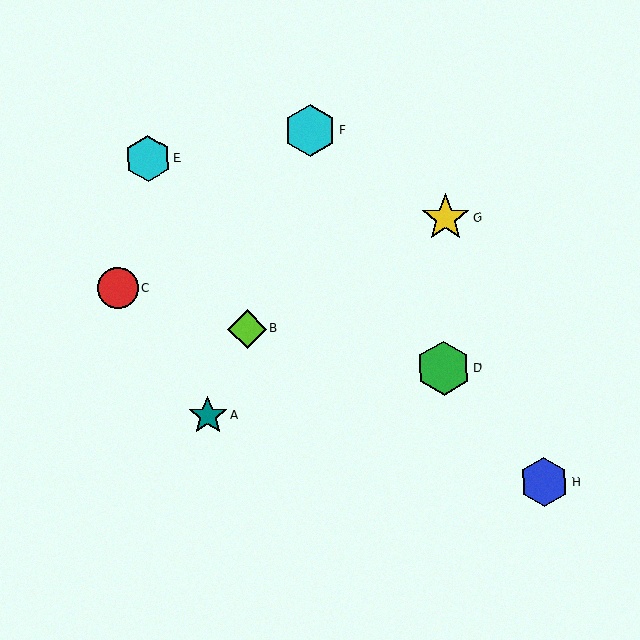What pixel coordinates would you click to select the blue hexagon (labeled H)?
Click at (544, 482) to select the blue hexagon H.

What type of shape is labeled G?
Shape G is a yellow star.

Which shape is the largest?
The green hexagon (labeled D) is the largest.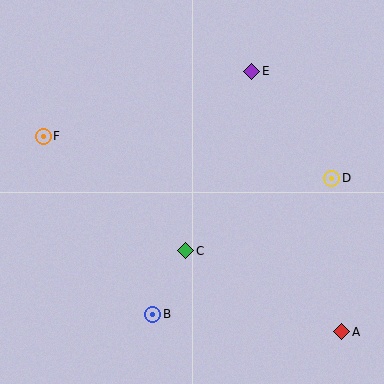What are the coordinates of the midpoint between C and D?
The midpoint between C and D is at (259, 214).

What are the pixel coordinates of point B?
Point B is at (153, 314).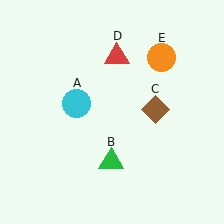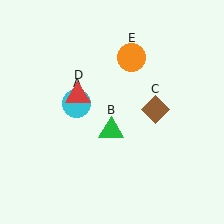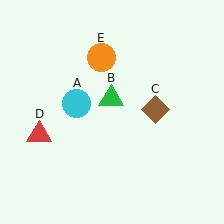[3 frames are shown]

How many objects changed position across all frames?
3 objects changed position: green triangle (object B), red triangle (object D), orange circle (object E).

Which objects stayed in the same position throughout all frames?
Cyan circle (object A) and brown diamond (object C) remained stationary.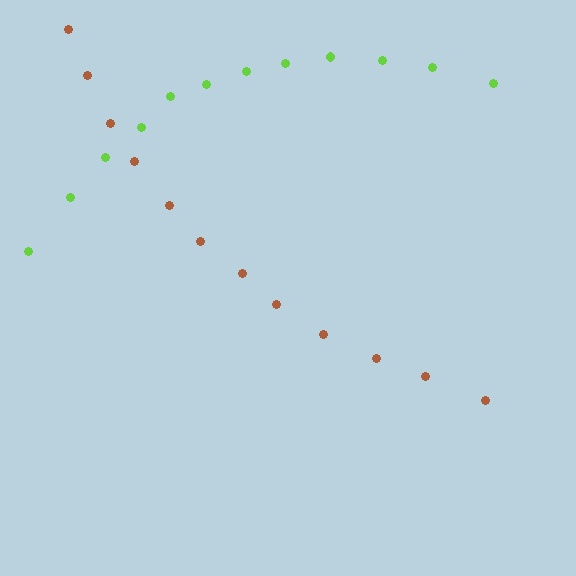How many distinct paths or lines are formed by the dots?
There are 2 distinct paths.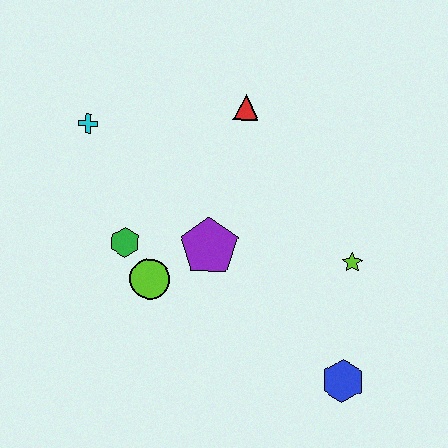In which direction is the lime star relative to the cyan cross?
The lime star is to the right of the cyan cross.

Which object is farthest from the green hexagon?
The blue hexagon is farthest from the green hexagon.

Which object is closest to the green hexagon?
The lime circle is closest to the green hexagon.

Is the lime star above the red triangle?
No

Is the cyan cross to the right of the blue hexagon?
No